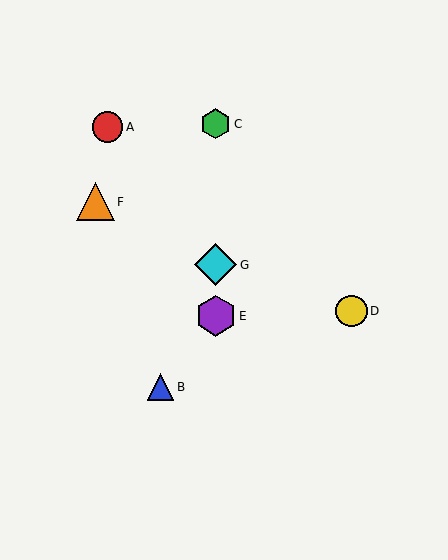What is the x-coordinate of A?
Object A is at x≈108.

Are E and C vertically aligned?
Yes, both are at x≈216.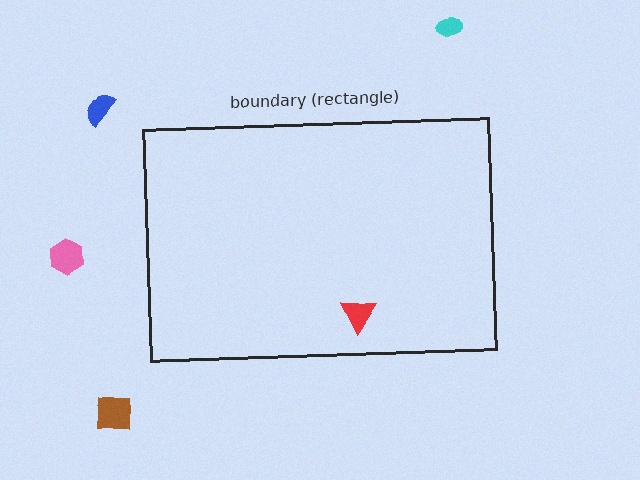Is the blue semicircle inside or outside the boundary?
Outside.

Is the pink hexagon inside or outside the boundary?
Outside.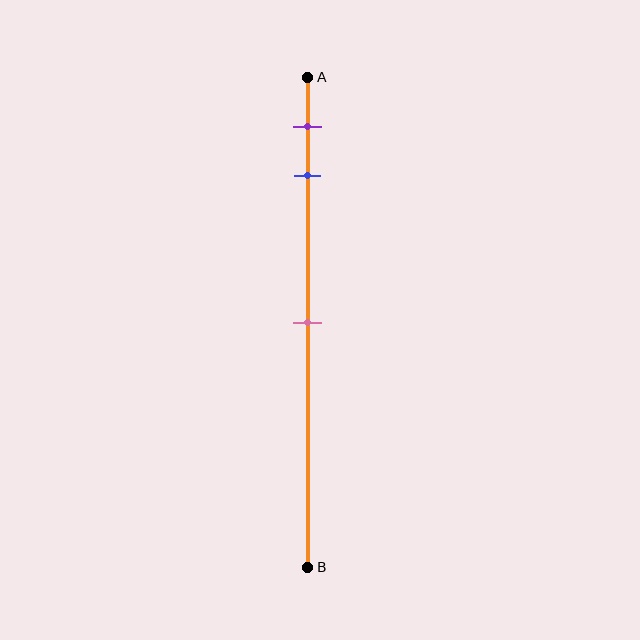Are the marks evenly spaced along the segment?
No, the marks are not evenly spaced.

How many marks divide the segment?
There are 3 marks dividing the segment.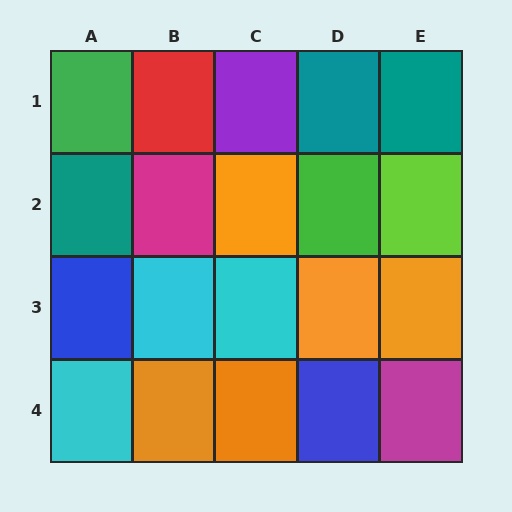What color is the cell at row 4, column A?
Cyan.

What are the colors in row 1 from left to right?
Green, red, purple, teal, teal.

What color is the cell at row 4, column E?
Magenta.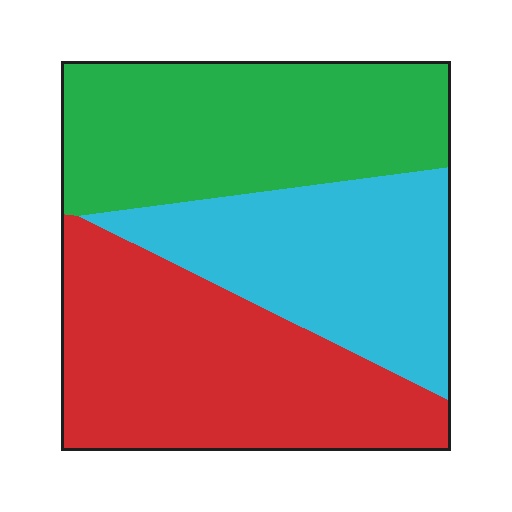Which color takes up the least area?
Cyan, at roughly 30%.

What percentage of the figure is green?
Green covers around 35% of the figure.